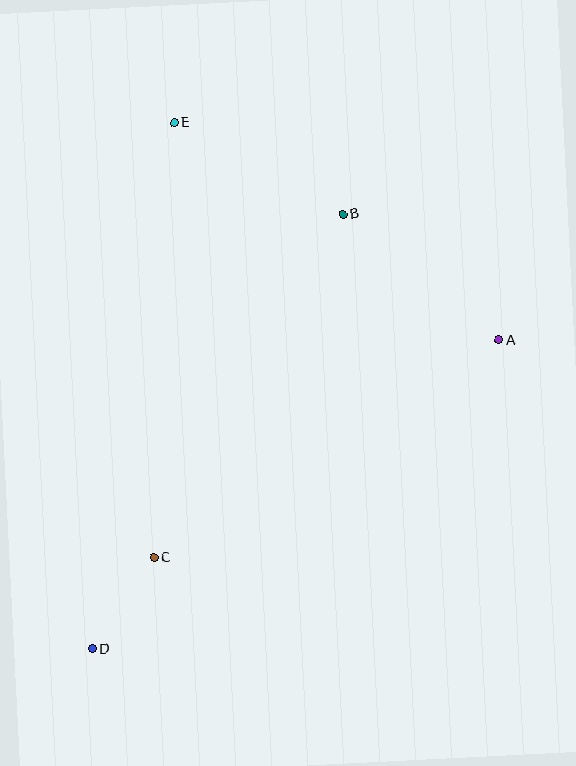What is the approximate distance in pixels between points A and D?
The distance between A and D is approximately 511 pixels.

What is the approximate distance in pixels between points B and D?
The distance between B and D is approximately 501 pixels.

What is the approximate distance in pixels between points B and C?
The distance between B and C is approximately 392 pixels.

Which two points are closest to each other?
Points C and D are closest to each other.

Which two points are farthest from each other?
Points D and E are farthest from each other.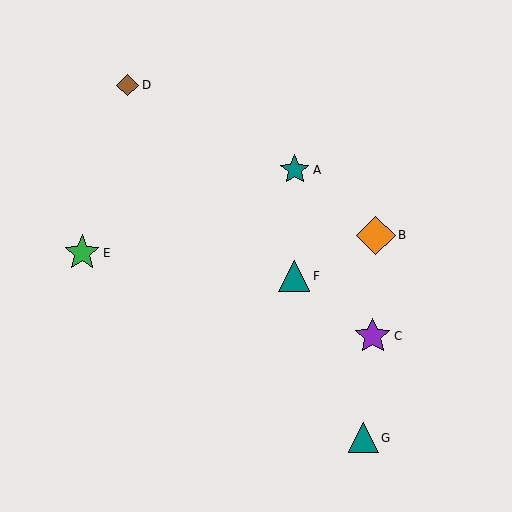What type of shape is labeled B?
Shape B is an orange diamond.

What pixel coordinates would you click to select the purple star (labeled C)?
Click at (373, 336) to select the purple star C.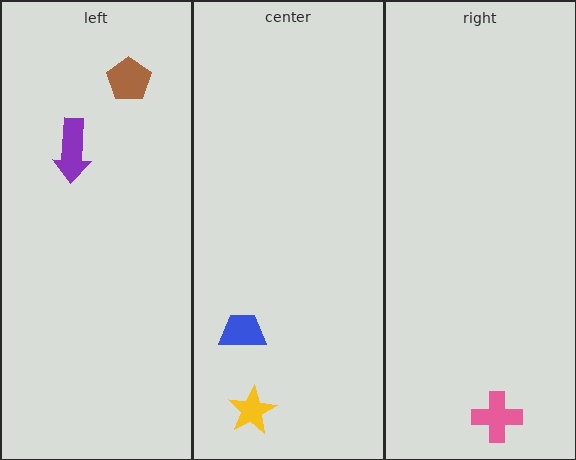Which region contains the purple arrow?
The left region.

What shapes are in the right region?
The pink cross.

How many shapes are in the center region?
2.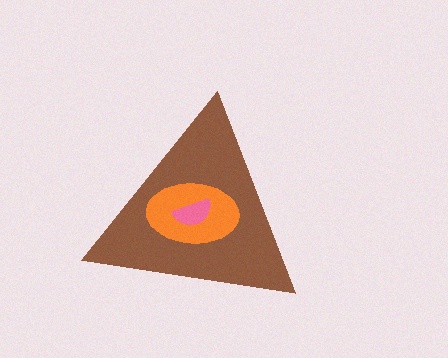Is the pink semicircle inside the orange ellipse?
Yes.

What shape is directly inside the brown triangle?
The orange ellipse.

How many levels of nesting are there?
3.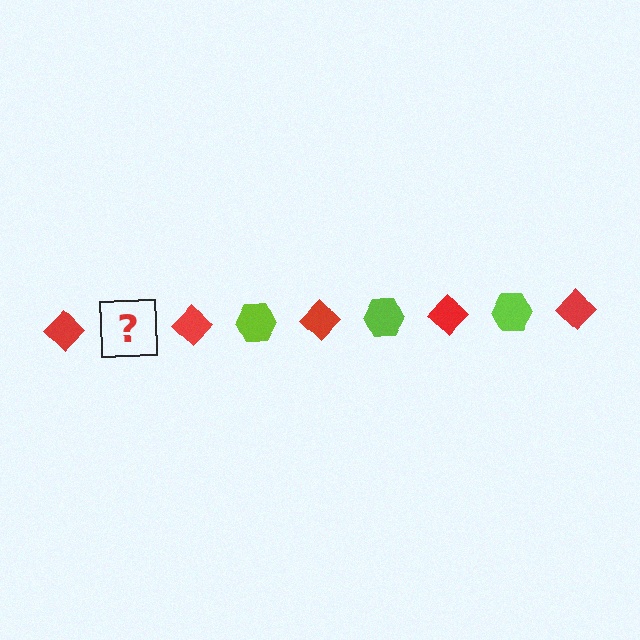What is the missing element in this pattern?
The missing element is a lime hexagon.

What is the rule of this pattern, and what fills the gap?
The rule is that the pattern alternates between red diamond and lime hexagon. The gap should be filled with a lime hexagon.